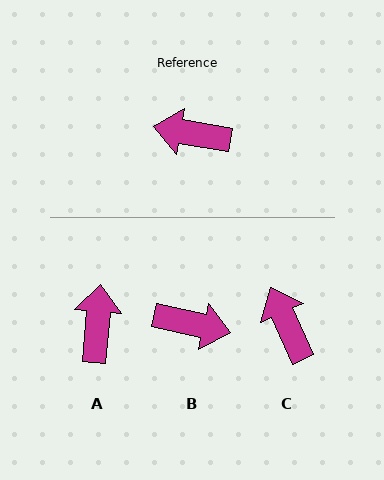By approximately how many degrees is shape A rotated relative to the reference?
Approximately 85 degrees clockwise.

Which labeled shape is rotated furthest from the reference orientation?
B, about 177 degrees away.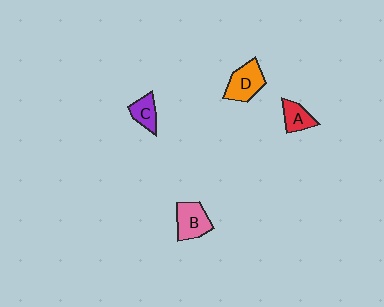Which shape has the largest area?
Shape D (orange).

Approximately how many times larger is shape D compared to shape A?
Approximately 1.5 times.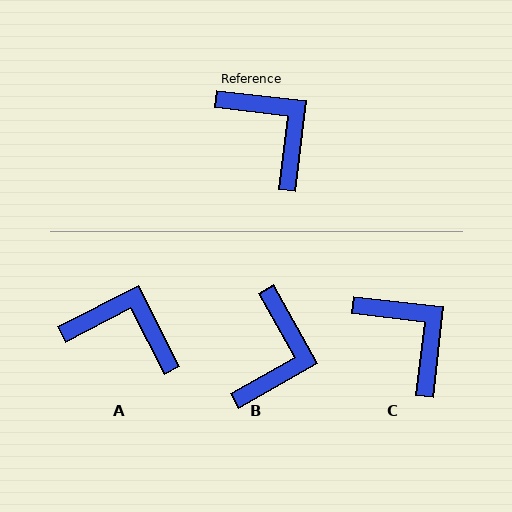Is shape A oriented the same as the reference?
No, it is off by about 34 degrees.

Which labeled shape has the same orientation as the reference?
C.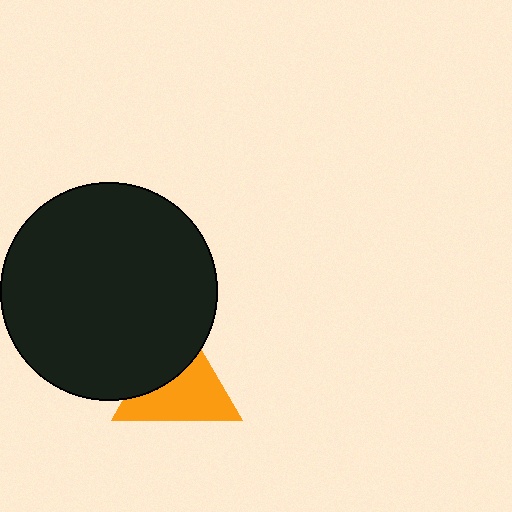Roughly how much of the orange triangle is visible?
About half of it is visible (roughly 61%).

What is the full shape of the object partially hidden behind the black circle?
The partially hidden object is an orange triangle.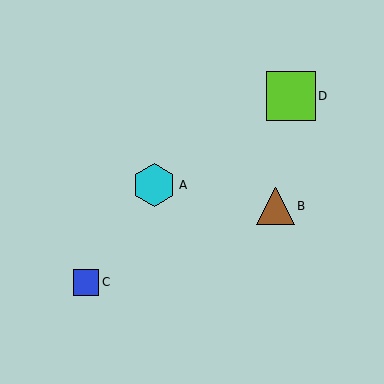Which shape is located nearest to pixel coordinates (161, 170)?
The cyan hexagon (labeled A) at (154, 185) is nearest to that location.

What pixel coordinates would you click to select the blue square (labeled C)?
Click at (86, 282) to select the blue square C.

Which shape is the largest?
The lime square (labeled D) is the largest.